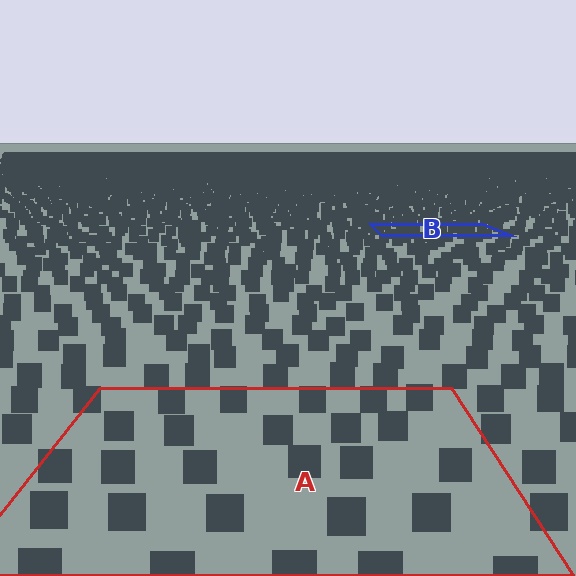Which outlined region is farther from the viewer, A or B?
Region B is farther from the viewer — the texture elements inside it appear smaller and more densely packed.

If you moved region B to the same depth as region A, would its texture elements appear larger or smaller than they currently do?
They would appear larger. At a closer depth, the same texture elements are projected at a bigger on-screen size.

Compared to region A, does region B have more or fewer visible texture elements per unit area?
Region B has more texture elements per unit area — they are packed more densely because it is farther away.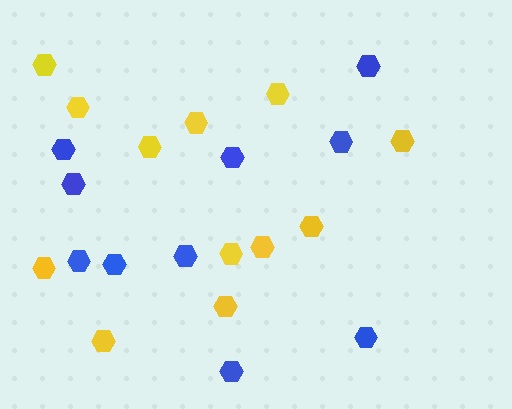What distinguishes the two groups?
There are 2 groups: one group of yellow hexagons (12) and one group of blue hexagons (10).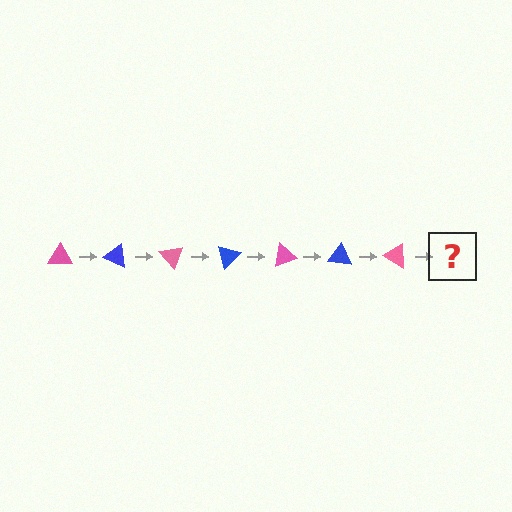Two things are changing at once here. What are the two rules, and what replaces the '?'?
The two rules are that it rotates 25 degrees each step and the color cycles through pink and blue. The '?' should be a blue triangle, rotated 175 degrees from the start.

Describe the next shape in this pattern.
It should be a blue triangle, rotated 175 degrees from the start.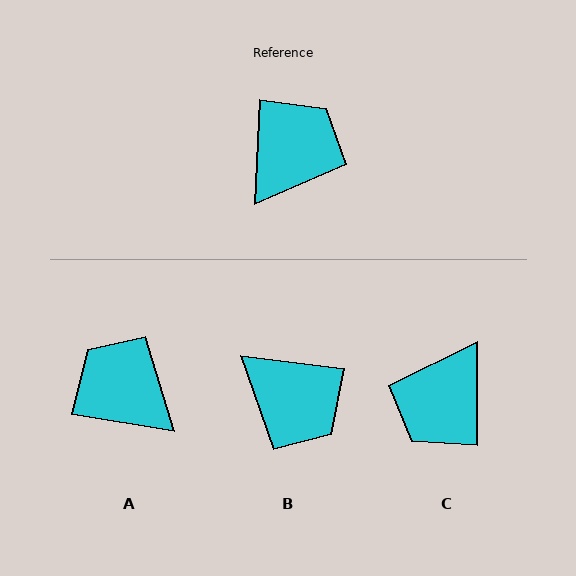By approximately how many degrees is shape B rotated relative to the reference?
Approximately 94 degrees clockwise.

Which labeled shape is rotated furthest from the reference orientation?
C, about 177 degrees away.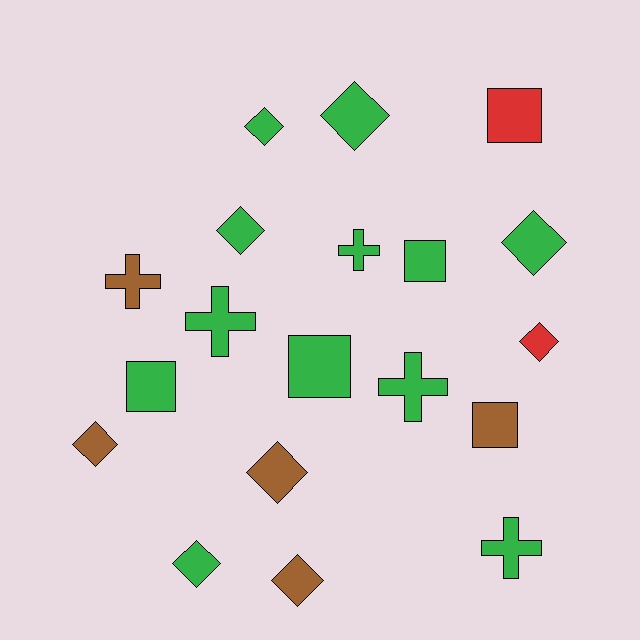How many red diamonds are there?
There is 1 red diamond.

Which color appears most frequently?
Green, with 12 objects.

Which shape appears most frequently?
Diamond, with 9 objects.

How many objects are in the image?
There are 19 objects.